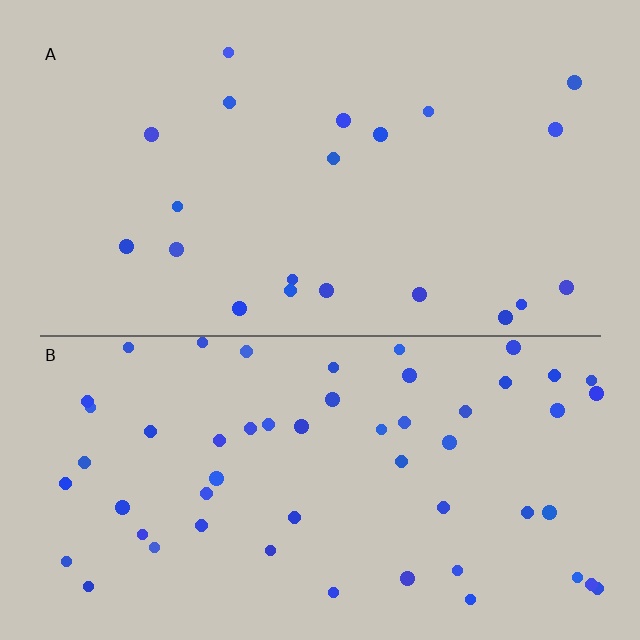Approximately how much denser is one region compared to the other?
Approximately 2.6× — region B over region A.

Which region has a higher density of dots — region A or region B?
B (the bottom).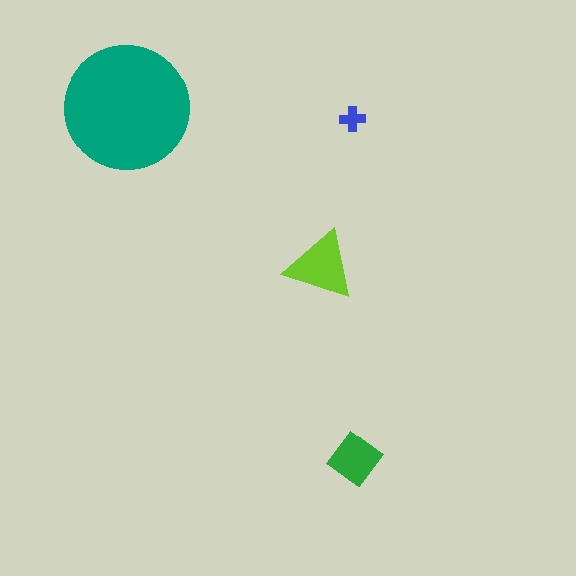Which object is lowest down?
The green diamond is bottommost.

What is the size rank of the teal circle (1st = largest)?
1st.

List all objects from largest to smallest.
The teal circle, the lime triangle, the green diamond, the blue cross.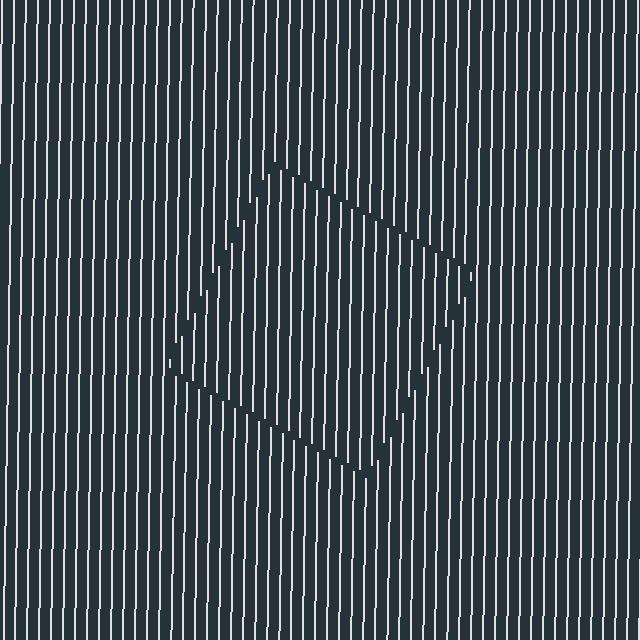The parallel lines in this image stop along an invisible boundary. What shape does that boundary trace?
An illusory square. The interior of the shape contains the same grating, shifted by half a period — the contour is defined by the phase discontinuity where line-ends from the inner and outer gratings abut.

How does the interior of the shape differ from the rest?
The interior of the shape contains the same grating, shifted by half a period — the contour is defined by the phase discontinuity where line-ends from the inner and outer gratings abut.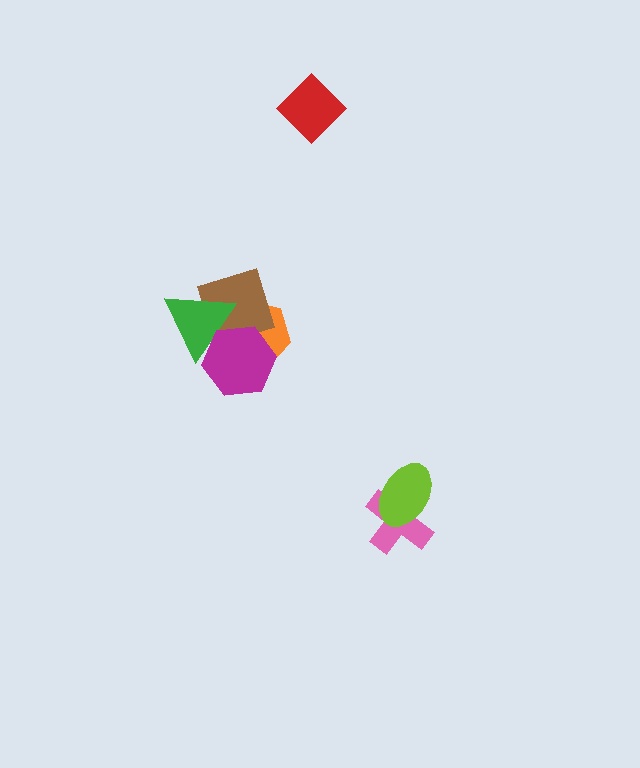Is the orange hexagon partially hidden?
Yes, it is partially covered by another shape.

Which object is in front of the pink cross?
The lime ellipse is in front of the pink cross.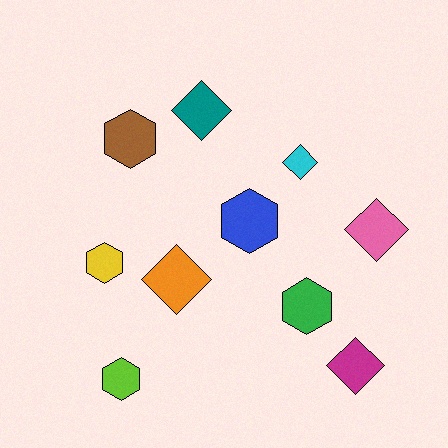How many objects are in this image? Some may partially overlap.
There are 10 objects.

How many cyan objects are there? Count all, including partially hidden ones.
There is 1 cyan object.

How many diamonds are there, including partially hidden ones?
There are 5 diamonds.